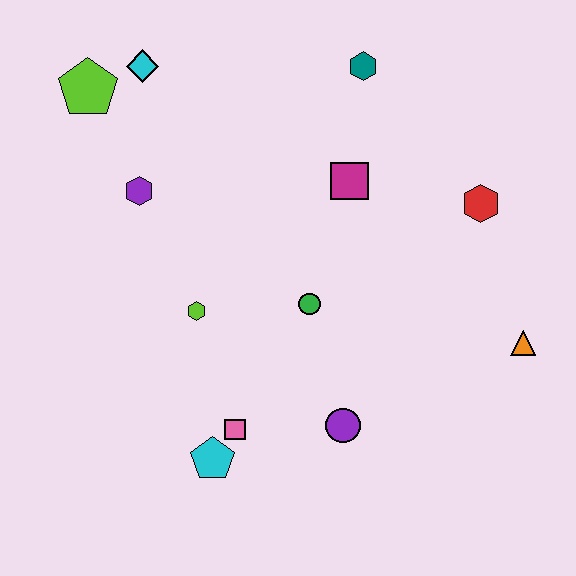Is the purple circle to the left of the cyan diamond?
No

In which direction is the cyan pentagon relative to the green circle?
The cyan pentagon is below the green circle.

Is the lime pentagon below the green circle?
No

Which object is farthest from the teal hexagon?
The cyan pentagon is farthest from the teal hexagon.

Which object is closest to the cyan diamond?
The lime pentagon is closest to the cyan diamond.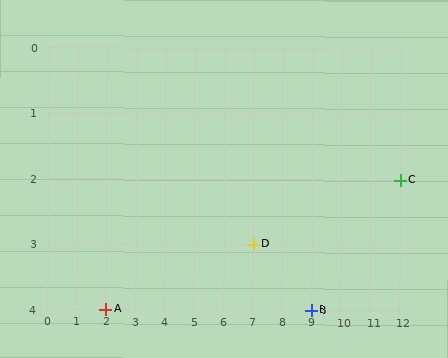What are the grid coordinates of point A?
Point A is at grid coordinates (2, 4).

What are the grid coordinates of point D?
Point D is at grid coordinates (7, 3).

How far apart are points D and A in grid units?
Points D and A are 5 columns and 1 row apart (about 5.1 grid units diagonally).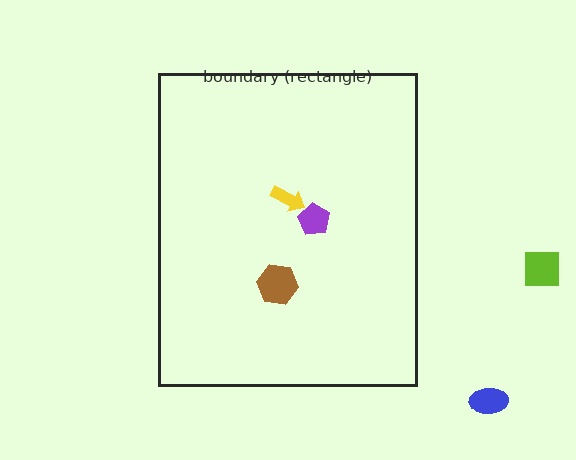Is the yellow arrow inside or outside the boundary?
Inside.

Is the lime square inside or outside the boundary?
Outside.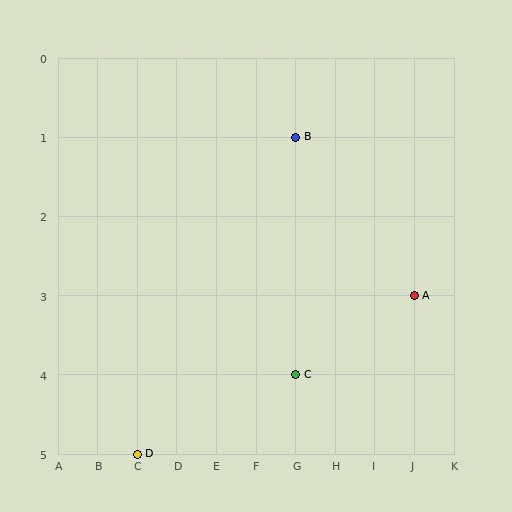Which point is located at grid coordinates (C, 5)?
Point D is at (C, 5).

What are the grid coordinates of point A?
Point A is at grid coordinates (J, 3).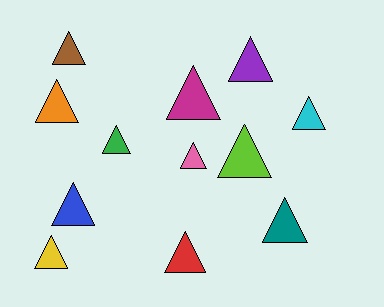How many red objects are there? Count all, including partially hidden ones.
There is 1 red object.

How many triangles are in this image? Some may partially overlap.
There are 12 triangles.